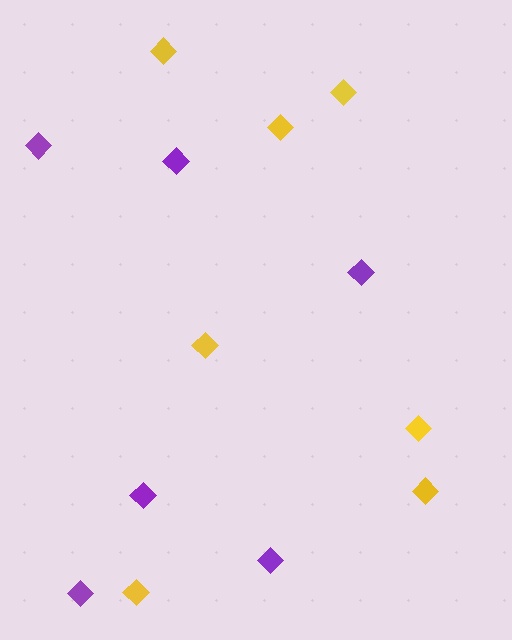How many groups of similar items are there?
There are 2 groups: one group of purple diamonds (6) and one group of yellow diamonds (7).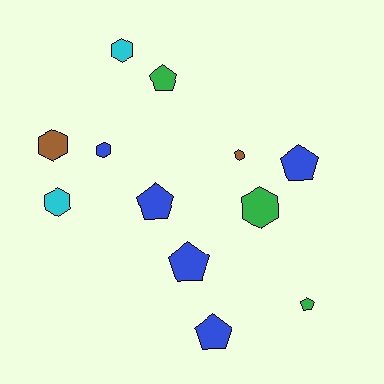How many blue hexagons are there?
There is 1 blue hexagon.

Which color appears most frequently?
Blue, with 5 objects.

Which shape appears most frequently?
Pentagon, with 6 objects.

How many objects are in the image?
There are 12 objects.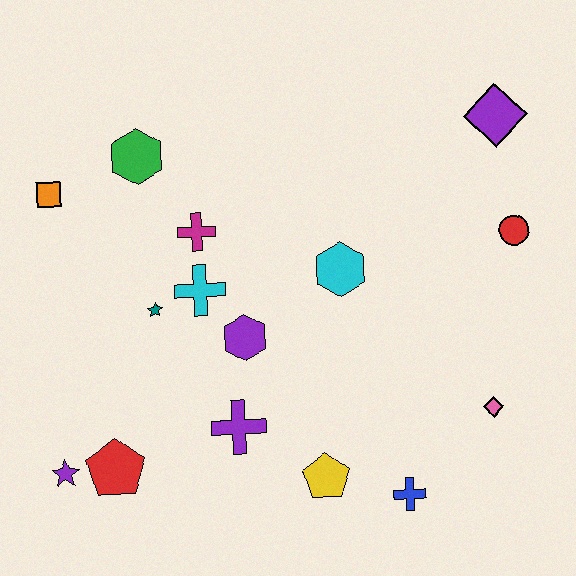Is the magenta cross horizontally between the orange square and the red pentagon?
No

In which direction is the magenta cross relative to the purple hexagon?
The magenta cross is above the purple hexagon.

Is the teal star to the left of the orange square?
No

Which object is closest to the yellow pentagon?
The blue cross is closest to the yellow pentagon.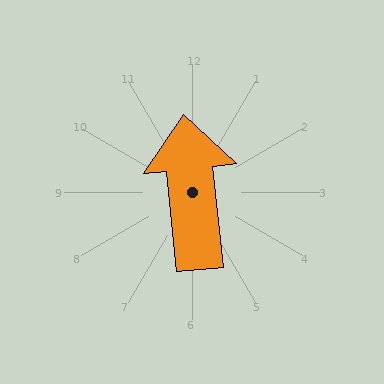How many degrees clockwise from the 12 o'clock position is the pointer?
Approximately 354 degrees.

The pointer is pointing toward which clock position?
Roughly 12 o'clock.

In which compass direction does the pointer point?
North.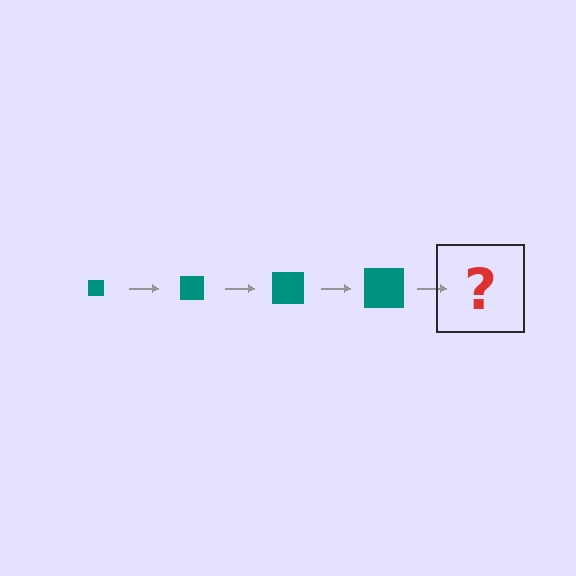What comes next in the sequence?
The next element should be a teal square, larger than the previous one.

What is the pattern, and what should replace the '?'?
The pattern is that the square gets progressively larger each step. The '?' should be a teal square, larger than the previous one.